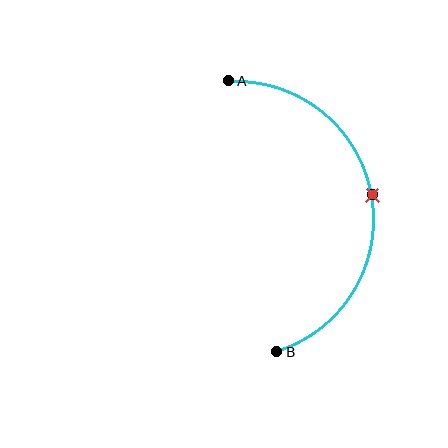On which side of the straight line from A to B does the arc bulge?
The arc bulges to the right of the straight line connecting A and B.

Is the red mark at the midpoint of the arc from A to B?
Yes. The red mark lies on the arc at equal arc-length from both A and B — it is the arc midpoint.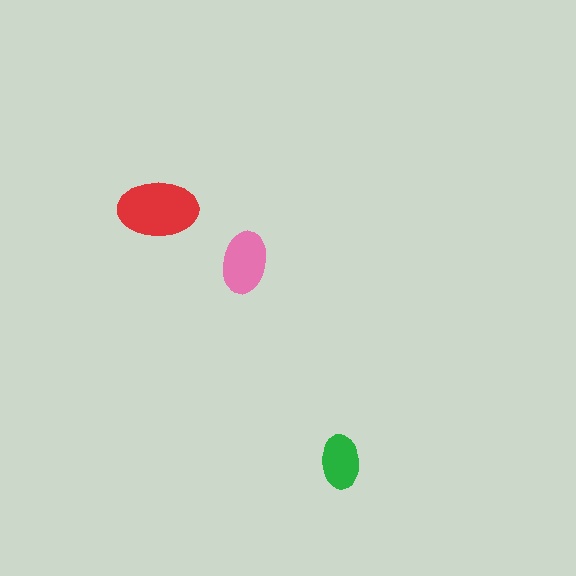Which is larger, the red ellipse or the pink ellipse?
The red one.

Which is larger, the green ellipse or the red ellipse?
The red one.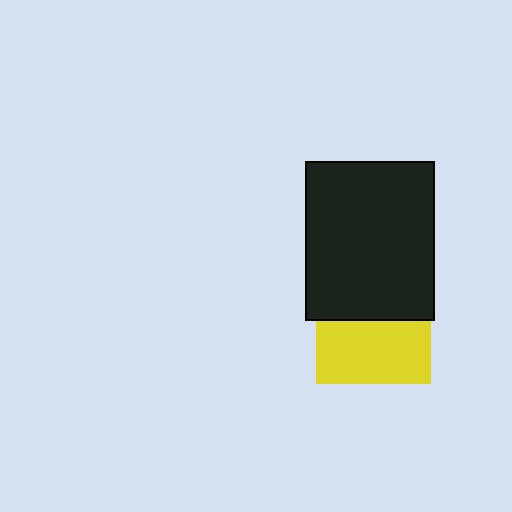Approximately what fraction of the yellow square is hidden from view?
Roughly 47% of the yellow square is hidden behind the black rectangle.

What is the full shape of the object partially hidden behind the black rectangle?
The partially hidden object is a yellow square.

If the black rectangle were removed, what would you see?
You would see the complete yellow square.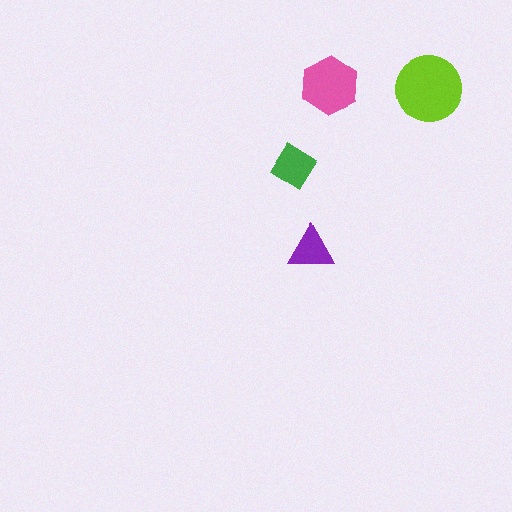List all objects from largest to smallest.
The lime circle, the pink hexagon, the green diamond, the purple triangle.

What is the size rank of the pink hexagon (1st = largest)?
2nd.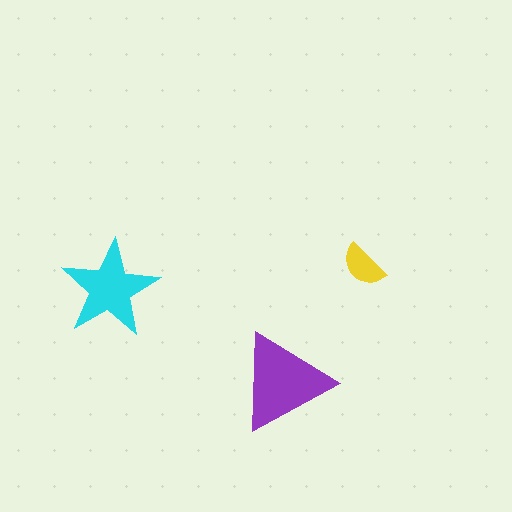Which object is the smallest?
The yellow semicircle.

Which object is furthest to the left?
The cyan star is leftmost.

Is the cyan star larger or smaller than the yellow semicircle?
Larger.